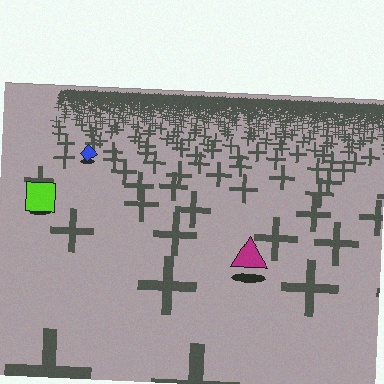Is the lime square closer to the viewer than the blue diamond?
Yes. The lime square is closer — you can tell from the texture gradient: the ground texture is coarser near it.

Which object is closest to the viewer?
The magenta triangle is closest. The texture marks near it are larger and more spread out.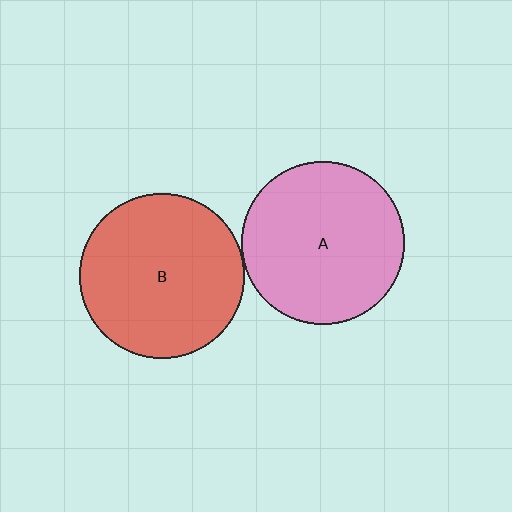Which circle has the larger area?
Circle B (red).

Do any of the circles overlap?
No, none of the circles overlap.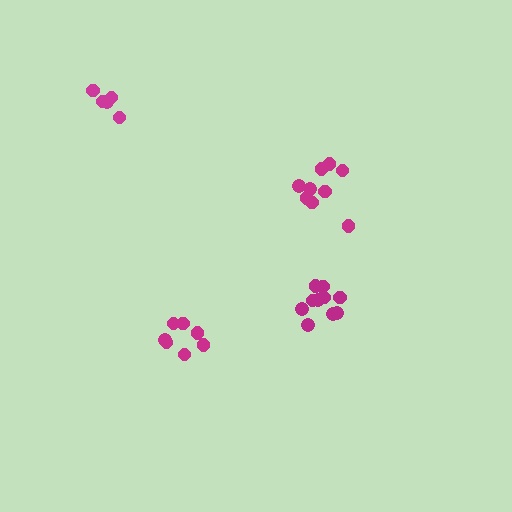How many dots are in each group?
Group 1: 5 dots, Group 2: 11 dots, Group 3: 7 dots, Group 4: 9 dots (32 total).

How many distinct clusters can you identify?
There are 4 distinct clusters.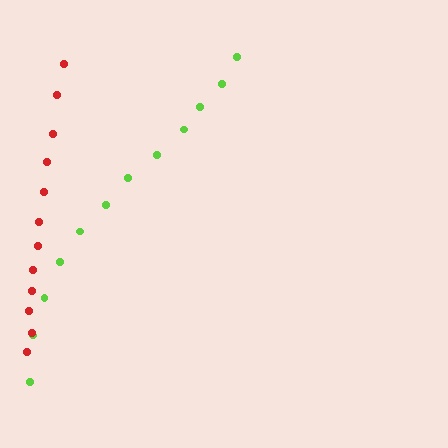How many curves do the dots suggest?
There are 2 distinct paths.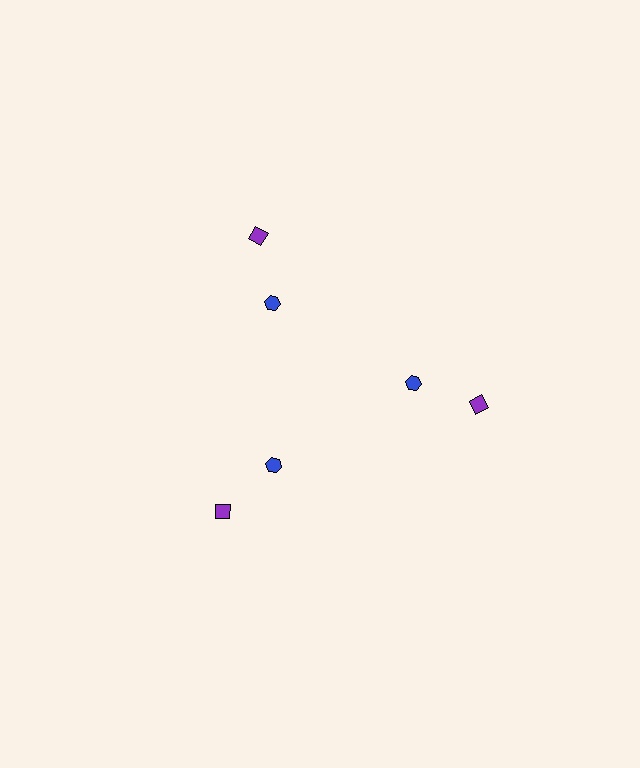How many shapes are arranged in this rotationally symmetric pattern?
There are 6 shapes, arranged in 3 groups of 2.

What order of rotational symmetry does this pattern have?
This pattern has 3-fold rotational symmetry.